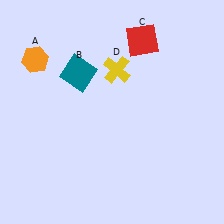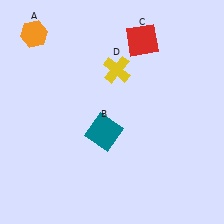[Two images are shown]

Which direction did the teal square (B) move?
The teal square (B) moved down.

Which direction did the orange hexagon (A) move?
The orange hexagon (A) moved up.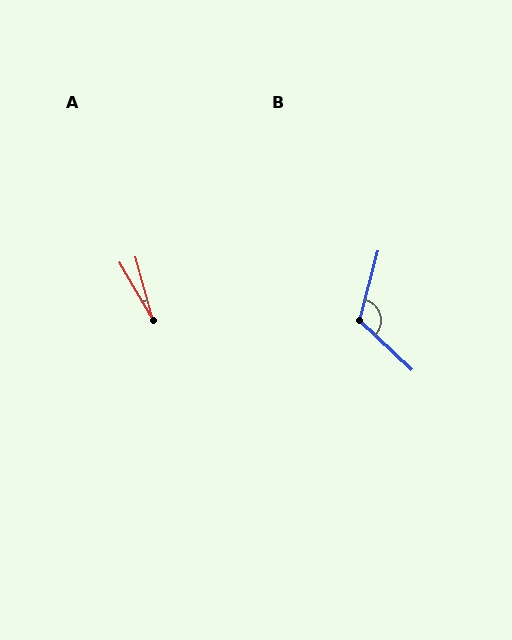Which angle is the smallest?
A, at approximately 15 degrees.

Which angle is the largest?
B, at approximately 119 degrees.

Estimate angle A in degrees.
Approximately 15 degrees.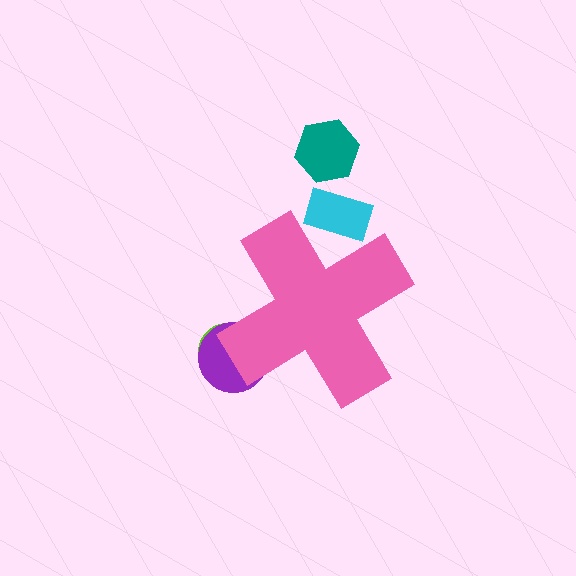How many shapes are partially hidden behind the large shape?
3 shapes are partially hidden.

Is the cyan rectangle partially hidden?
Yes, the cyan rectangle is partially hidden behind the pink cross.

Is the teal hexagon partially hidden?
No, the teal hexagon is fully visible.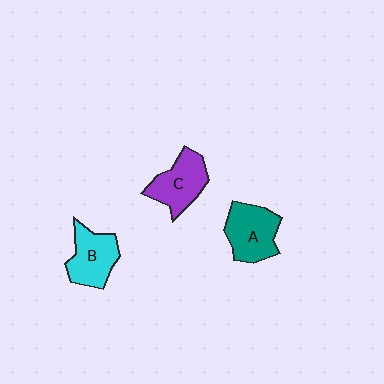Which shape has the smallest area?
Shape B (cyan).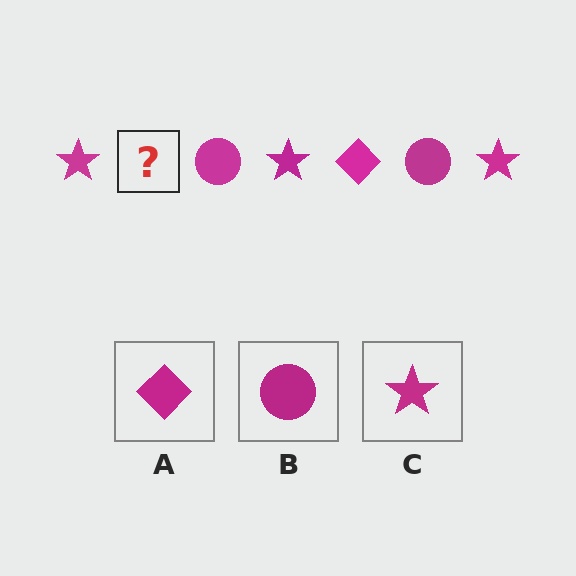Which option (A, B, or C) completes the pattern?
A.